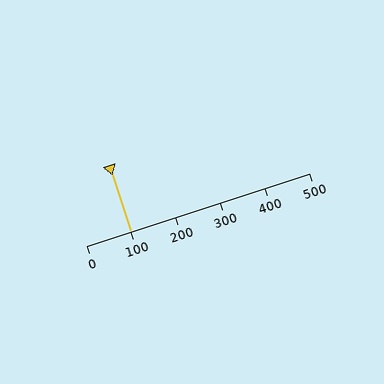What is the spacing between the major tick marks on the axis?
The major ticks are spaced 100 apart.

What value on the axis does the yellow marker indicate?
The marker indicates approximately 100.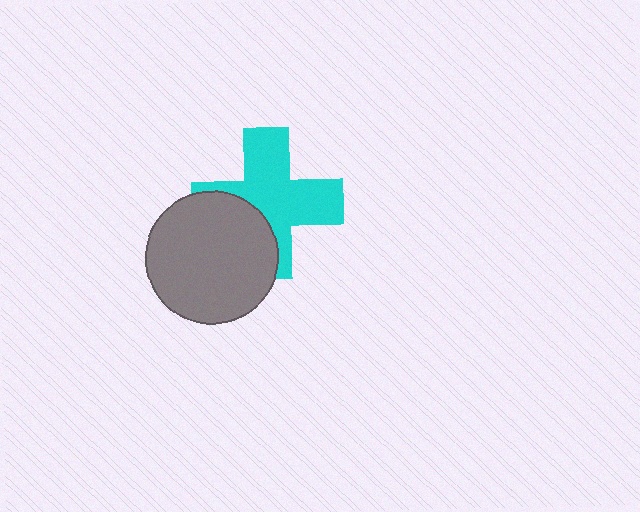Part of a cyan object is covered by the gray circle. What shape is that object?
It is a cross.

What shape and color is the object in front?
The object in front is a gray circle.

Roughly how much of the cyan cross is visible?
Most of it is visible (roughly 67%).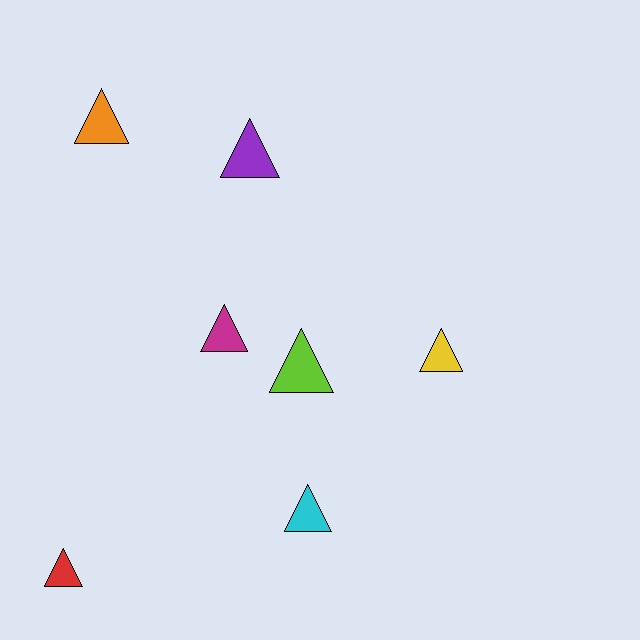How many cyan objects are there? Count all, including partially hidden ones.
There is 1 cyan object.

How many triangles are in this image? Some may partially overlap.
There are 7 triangles.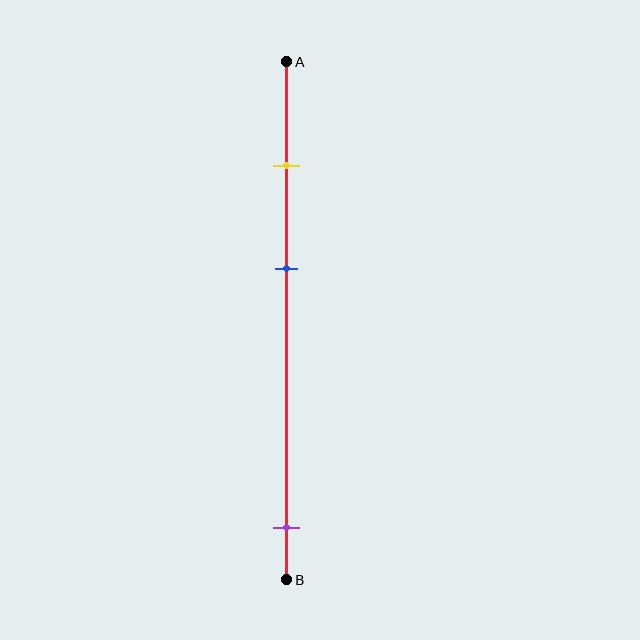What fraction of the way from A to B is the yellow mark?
The yellow mark is approximately 20% (0.2) of the way from A to B.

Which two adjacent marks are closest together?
The yellow and blue marks are the closest adjacent pair.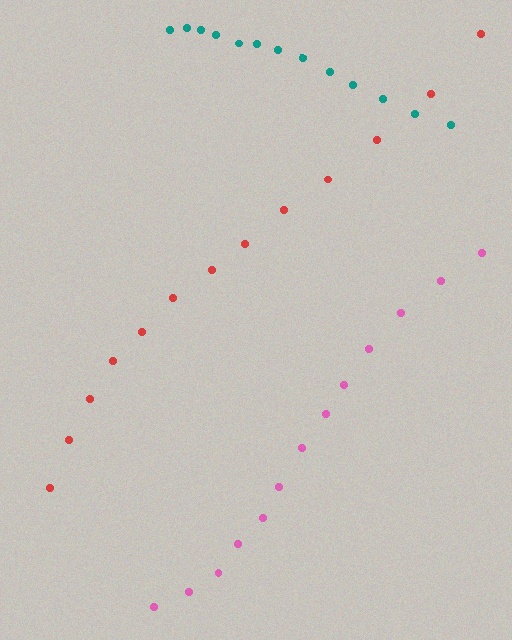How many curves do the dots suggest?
There are 3 distinct paths.